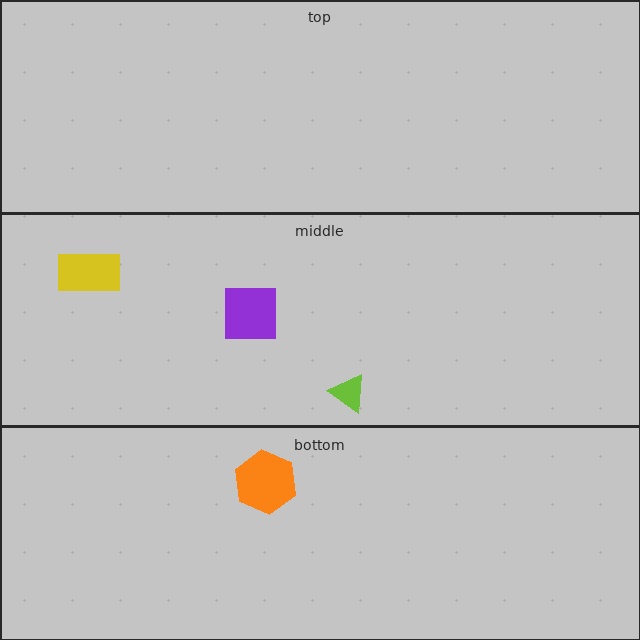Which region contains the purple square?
The middle region.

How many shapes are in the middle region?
3.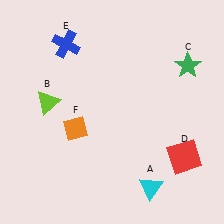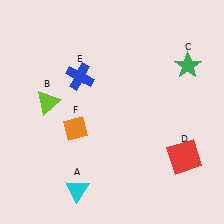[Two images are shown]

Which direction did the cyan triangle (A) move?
The cyan triangle (A) moved left.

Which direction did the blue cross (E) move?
The blue cross (E) moved down.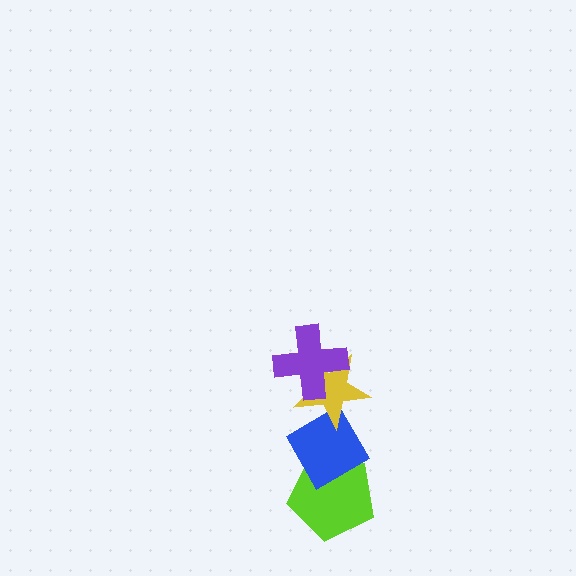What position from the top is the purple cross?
The purple cross is 1st from the top.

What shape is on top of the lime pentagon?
The blue diamond is on top of the lime pentagon.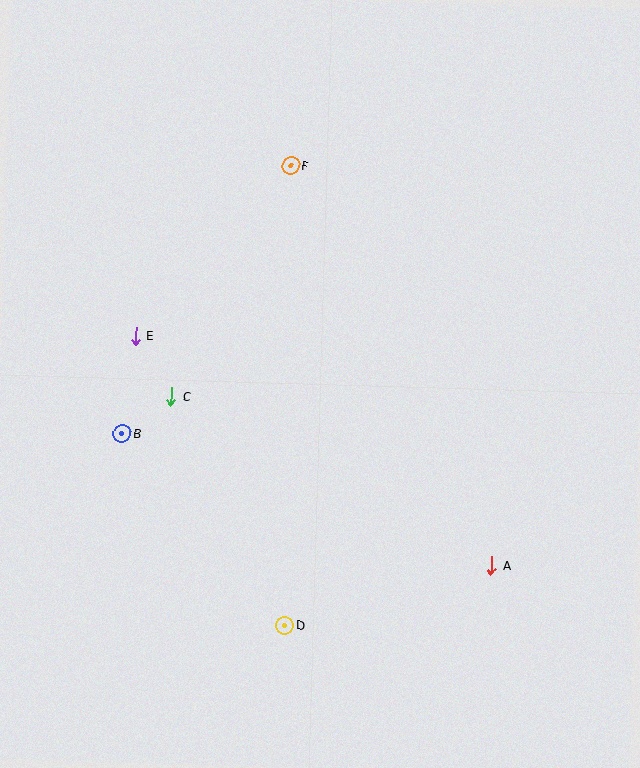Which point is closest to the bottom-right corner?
Point A is closest to the bottom-right corner.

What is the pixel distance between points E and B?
The distance between E and B is 99 pixels.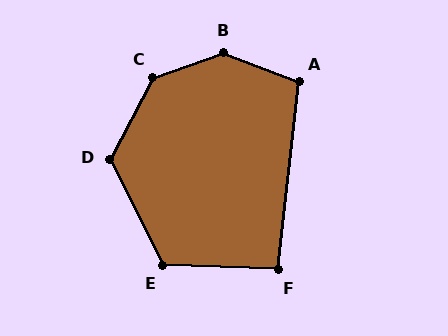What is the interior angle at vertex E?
Approximately 119 degrees (obtuse).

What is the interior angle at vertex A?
Approximately 104 degrees (obtuse).